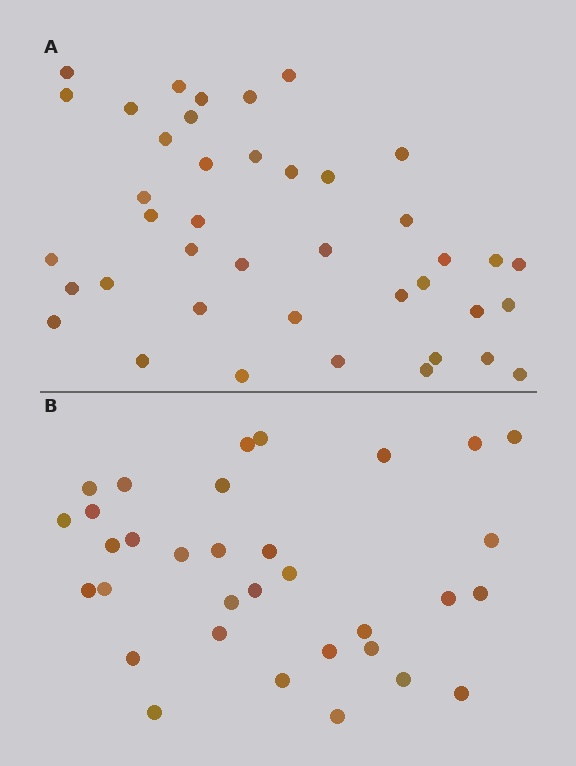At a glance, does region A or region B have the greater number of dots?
Region A (the top region) has more dots.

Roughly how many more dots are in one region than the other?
Region A has roughly 8 or so more dots than region B.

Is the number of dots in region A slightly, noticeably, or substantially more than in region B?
Region A has only slightly more — the two regions are fairly close. The ratio is roughly 1.2 to 1.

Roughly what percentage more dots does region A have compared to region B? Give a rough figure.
About 25% more.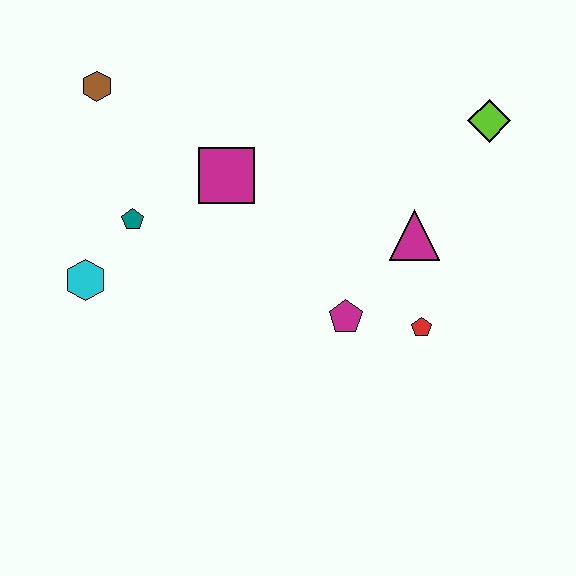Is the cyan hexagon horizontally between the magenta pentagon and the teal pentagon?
No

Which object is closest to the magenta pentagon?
The red pentagon is closest to the magenta pentagon.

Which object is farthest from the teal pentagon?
The lime diamond is farthest from the teal pentagon.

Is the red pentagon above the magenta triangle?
No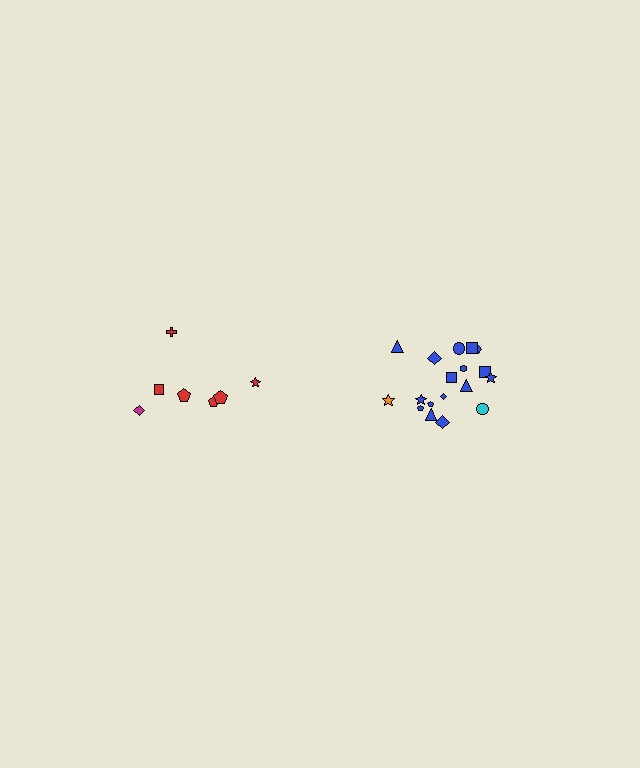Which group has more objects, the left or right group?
The right group.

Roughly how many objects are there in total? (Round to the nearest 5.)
Roughly 25 objects in total.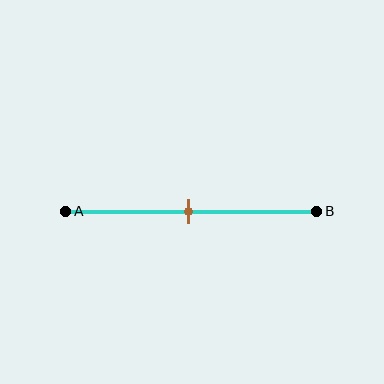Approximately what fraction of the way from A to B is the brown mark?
The brown mark is approximately 50% of the way from A to B.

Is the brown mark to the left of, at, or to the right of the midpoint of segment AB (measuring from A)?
The brown mark is approximately at the midpoint of segment AB.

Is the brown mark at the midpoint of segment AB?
Yes, the mark is approximately at the midpoint.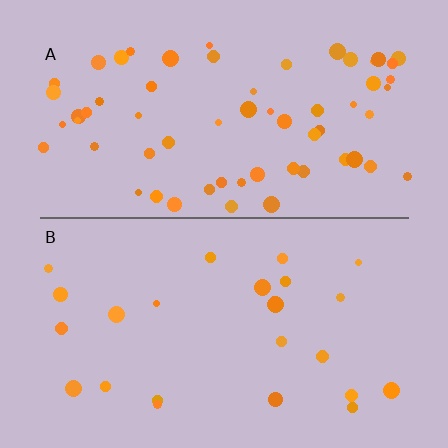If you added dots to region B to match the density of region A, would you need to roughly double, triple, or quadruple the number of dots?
Approximately triple.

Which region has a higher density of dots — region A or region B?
A (the top).